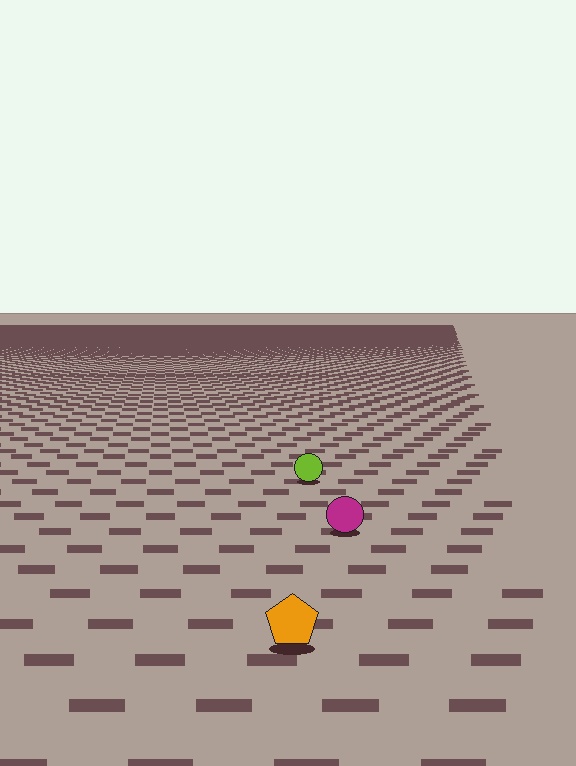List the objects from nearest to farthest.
From nearest to farthest: the orange pentagon, the magenta circle, the lime circle.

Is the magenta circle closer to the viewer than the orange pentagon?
No. The orange pentagon is closer — you can tell from the texture gradient: the ground texture is coarser near it.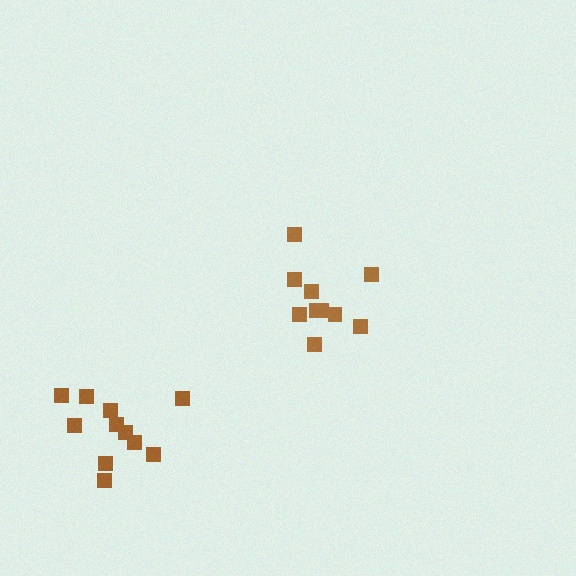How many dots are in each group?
Group 1: 11 dots, Group 2: 10 dots (21 total).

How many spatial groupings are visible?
There are 2 spatial groupings.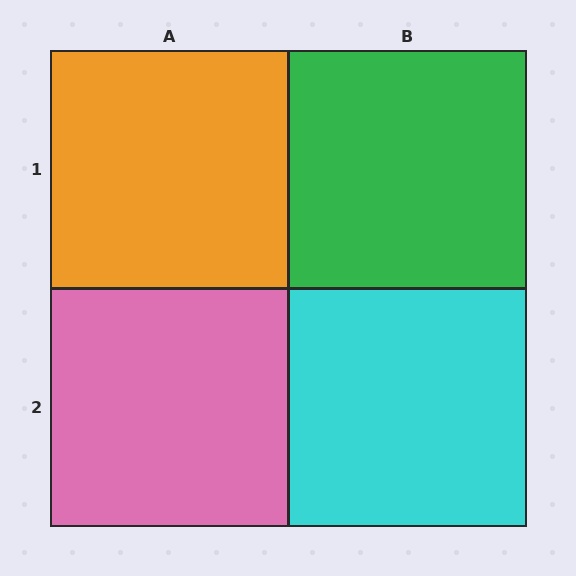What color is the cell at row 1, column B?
Green.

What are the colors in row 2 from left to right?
Pink, cyan.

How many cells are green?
1 cell is green.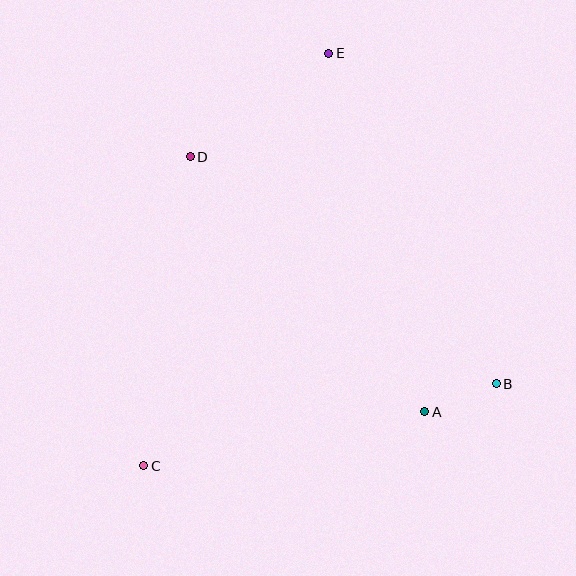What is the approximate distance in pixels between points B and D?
The distance between B and D is approximately 381 pixels.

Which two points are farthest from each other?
Points C and E are farthest from each other.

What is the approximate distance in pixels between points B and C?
The distance between B and C is approximately 362 pixels.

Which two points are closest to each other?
Points A and B are closest to each other.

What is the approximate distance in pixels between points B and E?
The distance between B and E is approximately 371 pixels.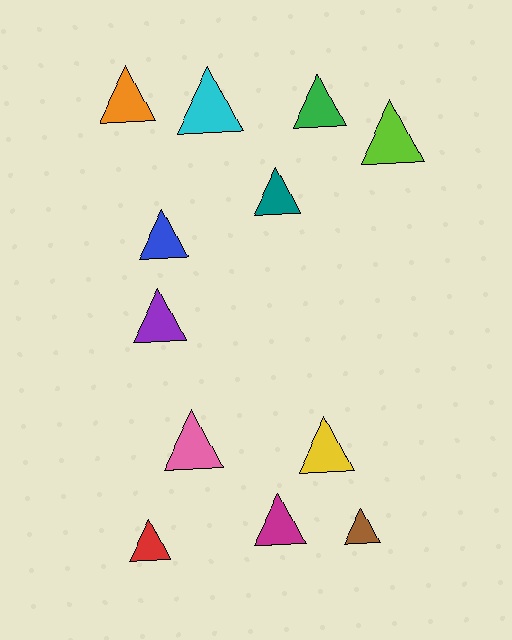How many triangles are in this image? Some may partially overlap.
There are 12 triangles.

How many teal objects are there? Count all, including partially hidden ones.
There is 1 teal object.